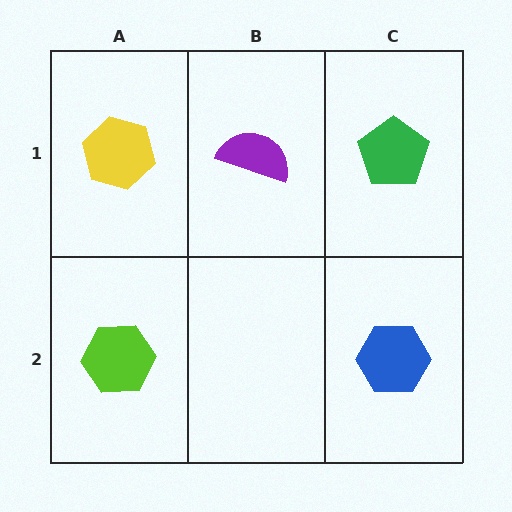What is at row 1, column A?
A yellow hexagon.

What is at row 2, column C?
A blue hexagon.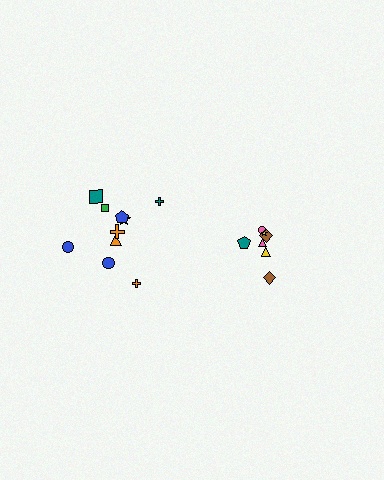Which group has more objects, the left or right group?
The left group.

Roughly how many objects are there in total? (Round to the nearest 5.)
Roughly 15 objects in total.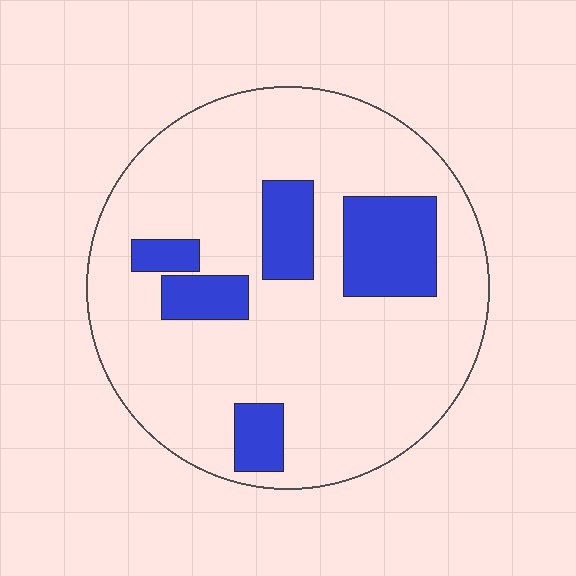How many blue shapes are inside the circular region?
5.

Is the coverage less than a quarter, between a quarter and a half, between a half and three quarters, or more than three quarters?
Less than a quarter.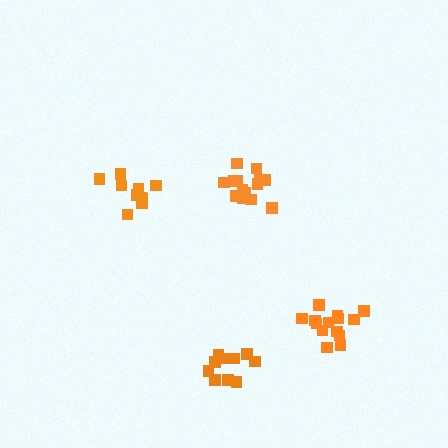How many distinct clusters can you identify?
There are 4 distinct clusters.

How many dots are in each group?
Group 1: 14 dots, Group 2: 14 dots, Group 3: 10 dots, Group 4: 10 dots (48 total).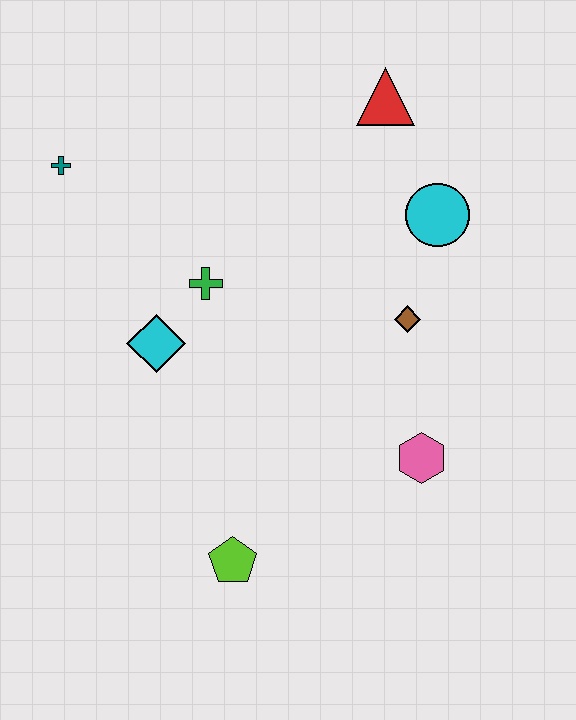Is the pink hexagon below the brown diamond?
Yes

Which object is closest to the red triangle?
The cyan circle is closest to the red triangle.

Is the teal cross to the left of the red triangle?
Yes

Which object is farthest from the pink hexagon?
The teal cross is farthest from the pink hexagon.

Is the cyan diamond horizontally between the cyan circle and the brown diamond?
No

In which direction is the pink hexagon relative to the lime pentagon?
The pink hexagon is to the right of the lime pentagon.